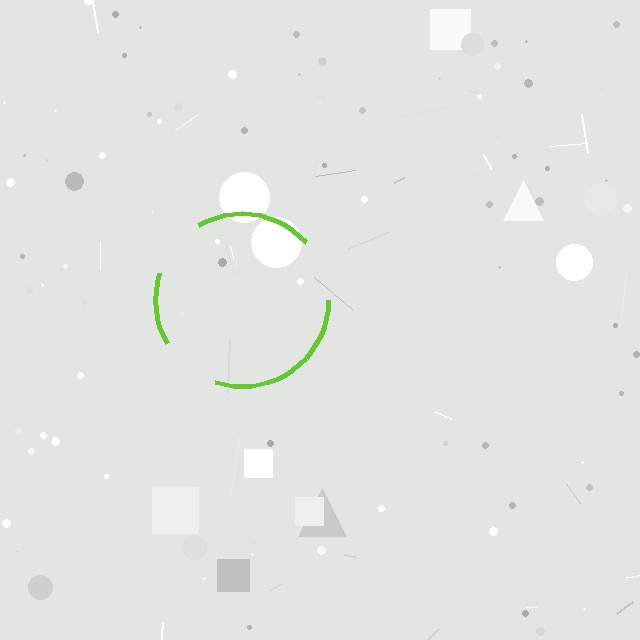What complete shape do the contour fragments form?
The contour fragments form a circle.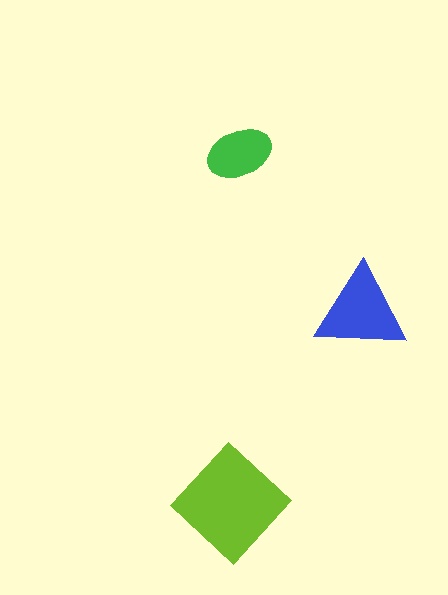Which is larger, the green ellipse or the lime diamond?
The lime diamond.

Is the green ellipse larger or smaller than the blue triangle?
Smaller.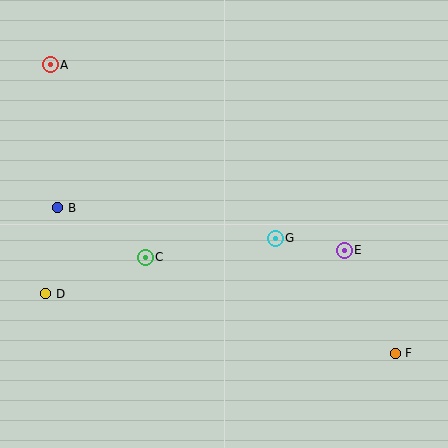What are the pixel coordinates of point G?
Point G is at (275, 239).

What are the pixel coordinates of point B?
Point B is at (58, 208).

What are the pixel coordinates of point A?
Point A is at (50, 65).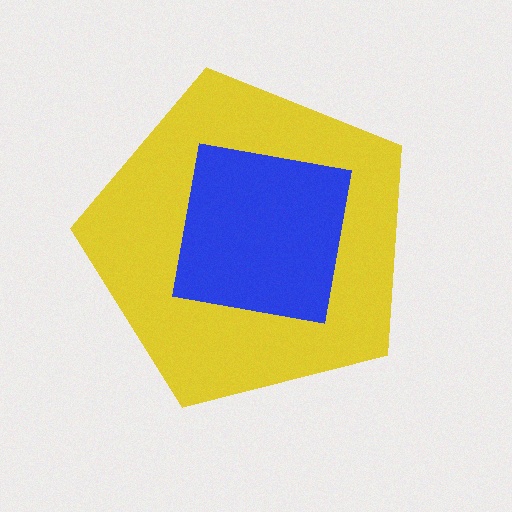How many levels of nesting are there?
2.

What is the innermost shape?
The blue square.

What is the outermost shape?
The yellow pentagon.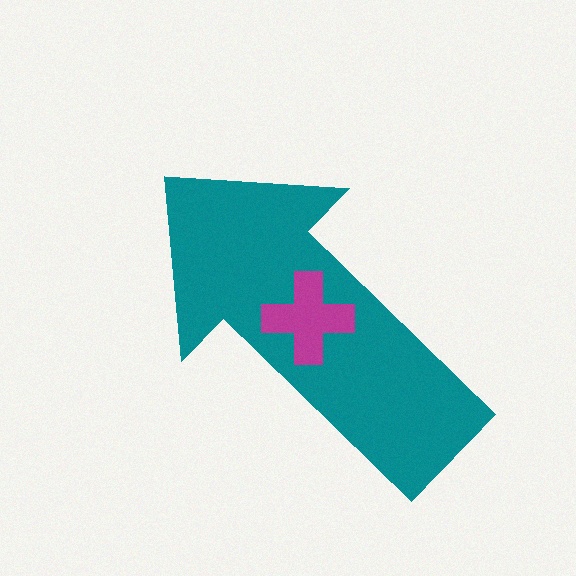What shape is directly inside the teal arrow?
The magenta cross.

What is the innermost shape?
The magenta cross.